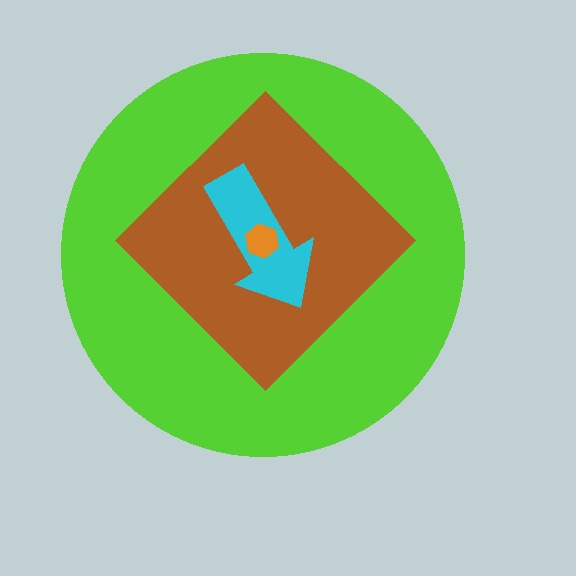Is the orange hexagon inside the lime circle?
Yes.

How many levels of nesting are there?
4.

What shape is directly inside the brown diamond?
The cyan arrow.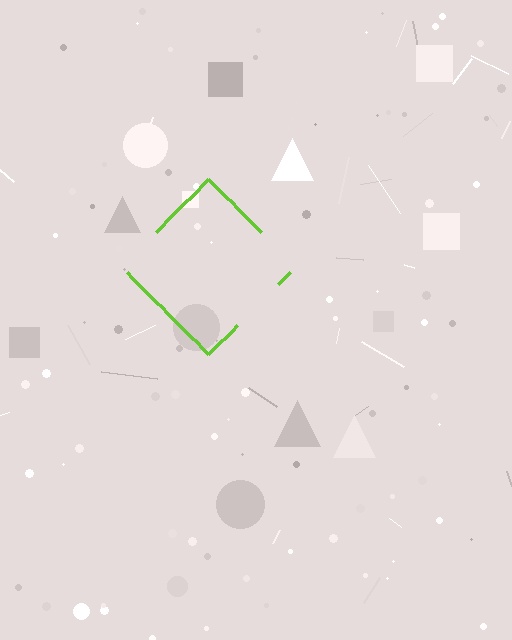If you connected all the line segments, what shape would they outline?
They would outline a diamond.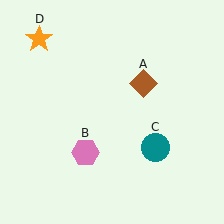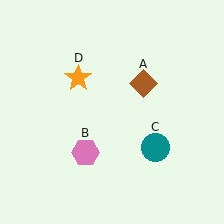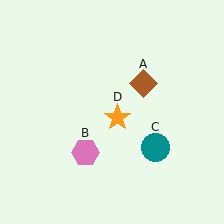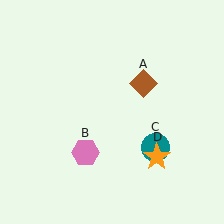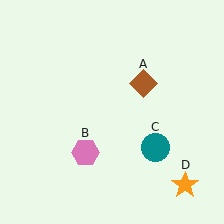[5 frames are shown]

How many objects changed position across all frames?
1 object changed position: orange star (object D).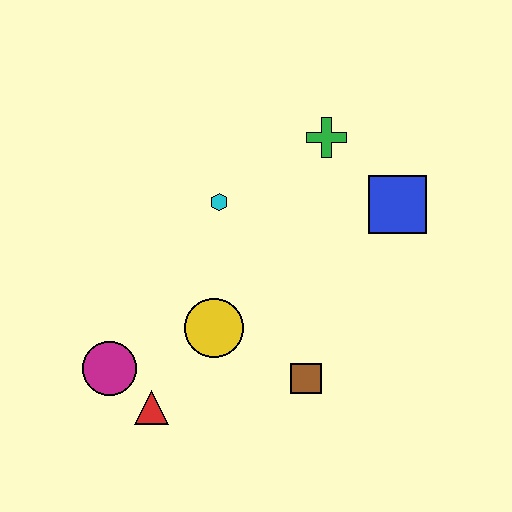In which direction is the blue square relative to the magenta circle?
The blue square is to the right of the magenta circle.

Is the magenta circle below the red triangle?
No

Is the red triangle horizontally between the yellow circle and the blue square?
No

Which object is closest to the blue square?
The green cross is closest to the blue square.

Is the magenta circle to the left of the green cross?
Yes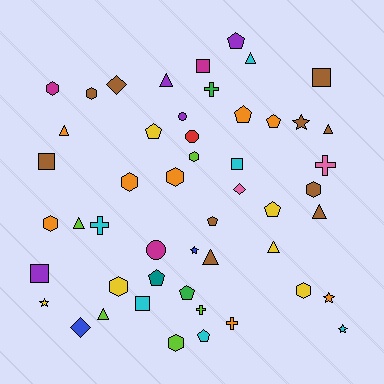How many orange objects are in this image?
There are 8 orange objects.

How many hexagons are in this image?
There are 10 hexagons.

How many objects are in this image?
There are 50 objects.